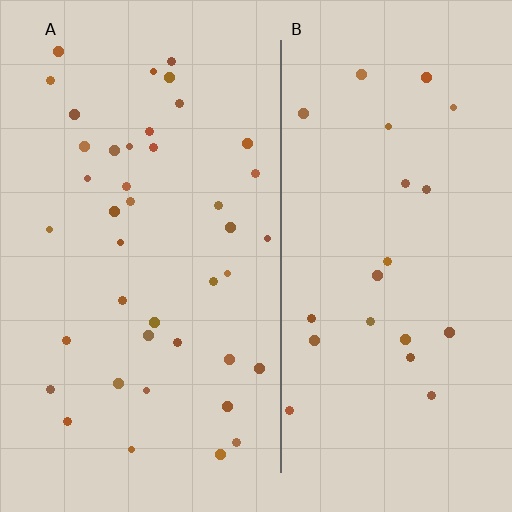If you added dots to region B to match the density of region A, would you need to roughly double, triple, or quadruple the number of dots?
Approximately double.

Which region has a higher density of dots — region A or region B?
A (the left).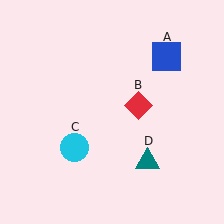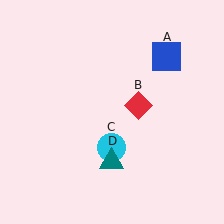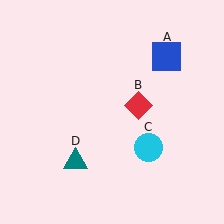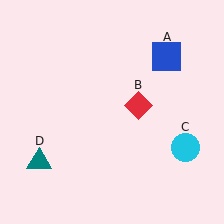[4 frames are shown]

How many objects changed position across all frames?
2 objects changed position: cyan circle (object C), teal triangle (object D).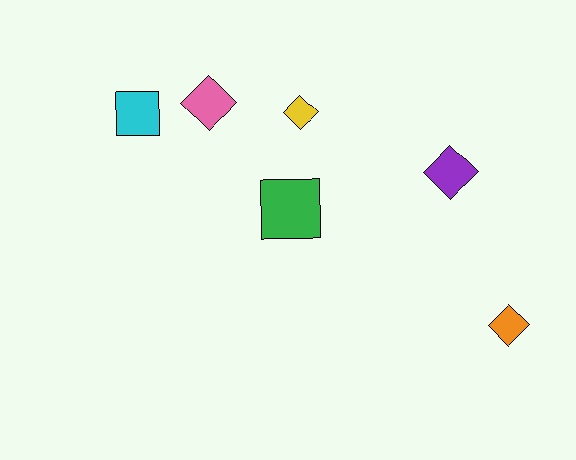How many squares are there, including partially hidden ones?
There are 2 squares.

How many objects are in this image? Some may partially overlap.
There are 6 objects.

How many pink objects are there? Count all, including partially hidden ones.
There is 1 pink object.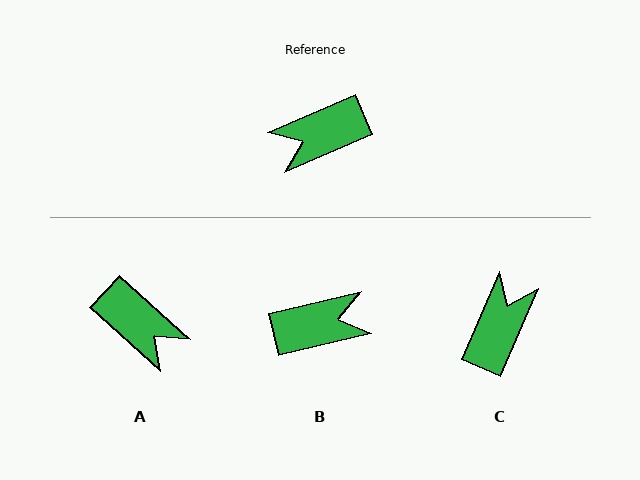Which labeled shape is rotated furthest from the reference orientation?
B, about 170 degrees away.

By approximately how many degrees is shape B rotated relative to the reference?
Approximately 170 degrees counter-clockwise.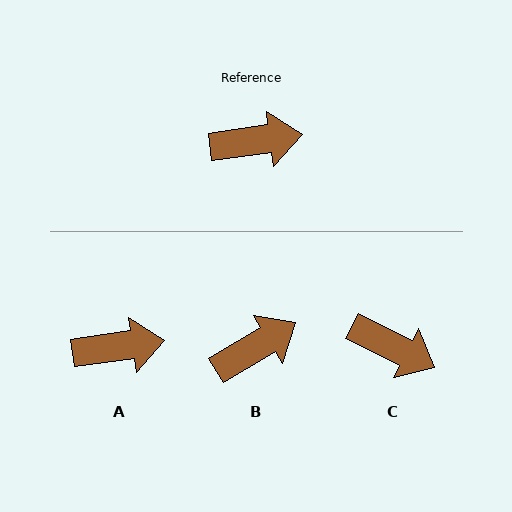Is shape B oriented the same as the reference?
No, it is off by about 23 degrees.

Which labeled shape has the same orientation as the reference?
A.